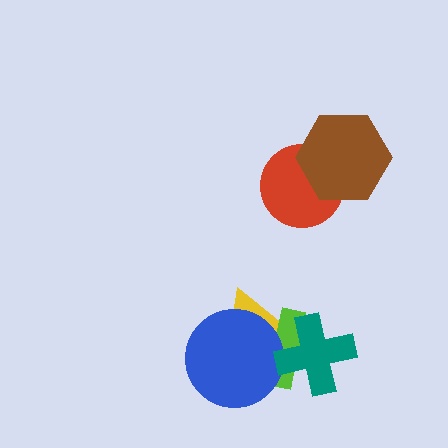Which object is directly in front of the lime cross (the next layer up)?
The blue circle is directly in front of the lime cross.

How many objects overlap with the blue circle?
2 objects overlap with the blue circle.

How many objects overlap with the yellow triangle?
3 objects overlap with the yellow triangle.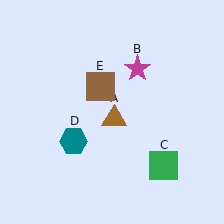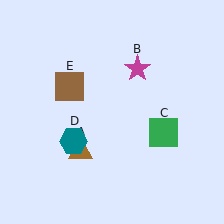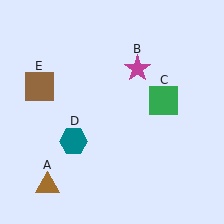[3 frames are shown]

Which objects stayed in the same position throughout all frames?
Magenta star (object B) and teal hexagon (object D) remained stationary.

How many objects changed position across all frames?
3 objects changed position: brown triangle (object A), green square (object C), brown square (object E).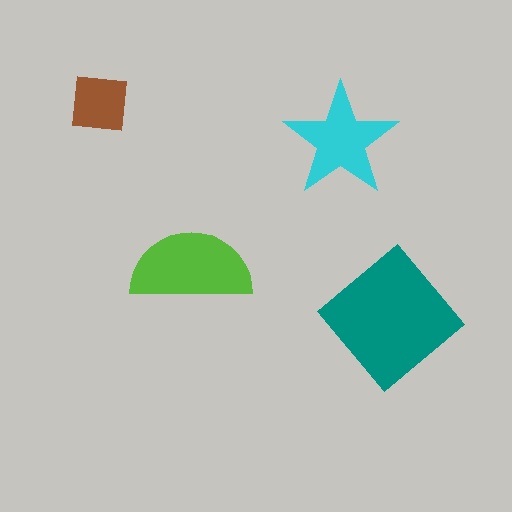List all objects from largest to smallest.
The teal diamond, the lime semicircle, the cyan star, the brown square.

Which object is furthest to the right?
The teal diamond is rightmost.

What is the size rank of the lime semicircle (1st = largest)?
2nd.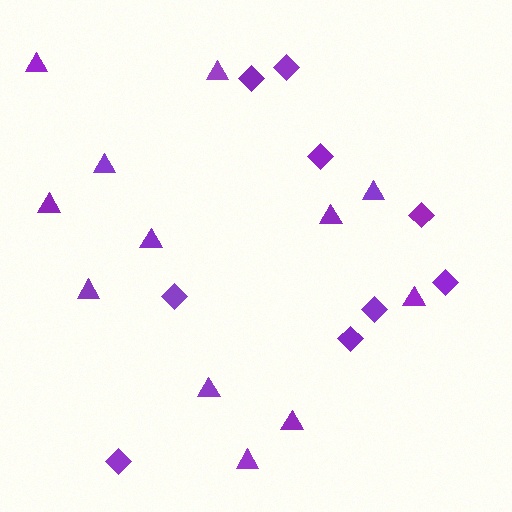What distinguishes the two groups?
There are 2 groups: one group of diamonds (9) and one group of triangles (12).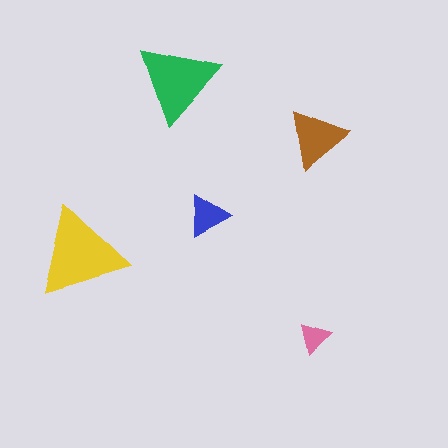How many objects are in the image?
There are 5 objects in the image.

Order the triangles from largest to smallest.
the yellow one, the green one, the brown one, the blue one, the pink one.